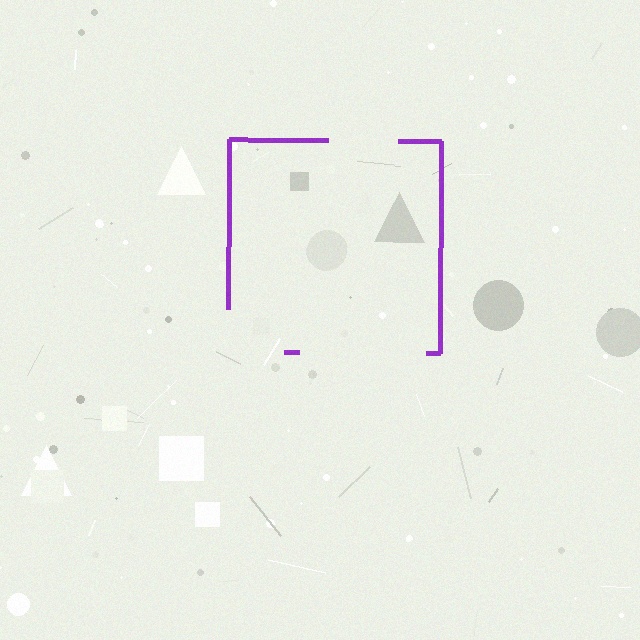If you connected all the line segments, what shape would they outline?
They would outline a square.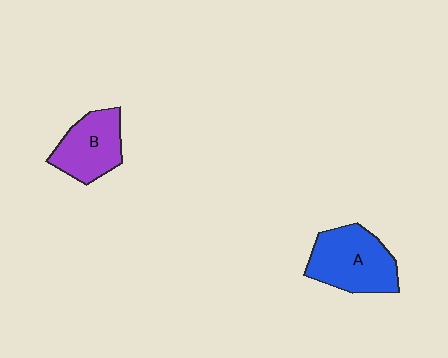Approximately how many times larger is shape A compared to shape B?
Approximately 1.3 times.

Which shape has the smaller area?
Shape B (purple).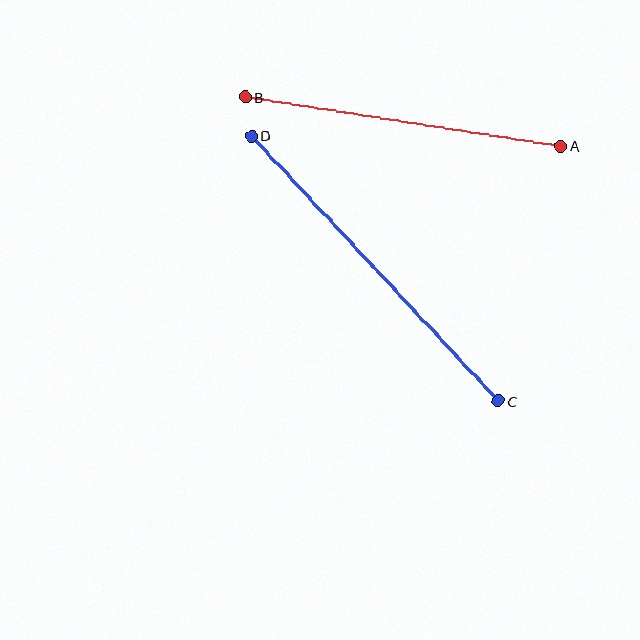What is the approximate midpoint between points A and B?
The midpoint is at approximately (403, 122) pixels.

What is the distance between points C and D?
The distance is approximately 362 pixels.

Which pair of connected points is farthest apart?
Points C and D are farthest apart.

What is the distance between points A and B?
The distance is approximately 319 pixels.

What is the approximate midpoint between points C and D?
The midpoint is at approximately (375, 269) pixels.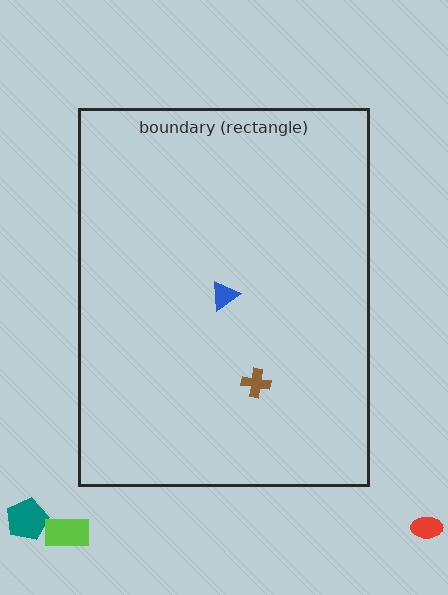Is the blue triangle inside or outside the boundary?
Inside.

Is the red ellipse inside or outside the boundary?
Outside.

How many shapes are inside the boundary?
2 inside, 3 outside.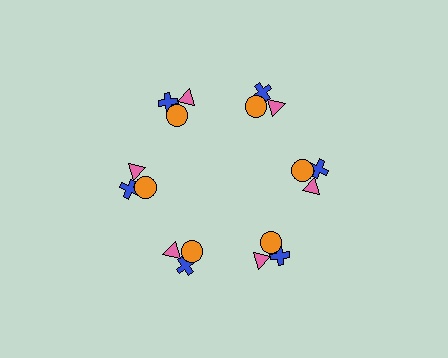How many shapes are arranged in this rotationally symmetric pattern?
There are 18 shapes, arranged in 6 groups of 3.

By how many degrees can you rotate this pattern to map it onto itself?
The pattern maps onto itself every 60 degrees of rotation.